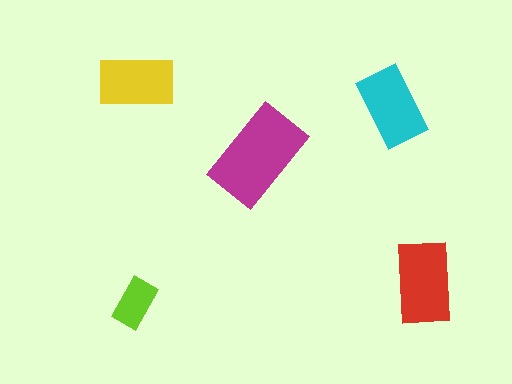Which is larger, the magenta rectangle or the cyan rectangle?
The magenta one.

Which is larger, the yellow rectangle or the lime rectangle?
The yellow one.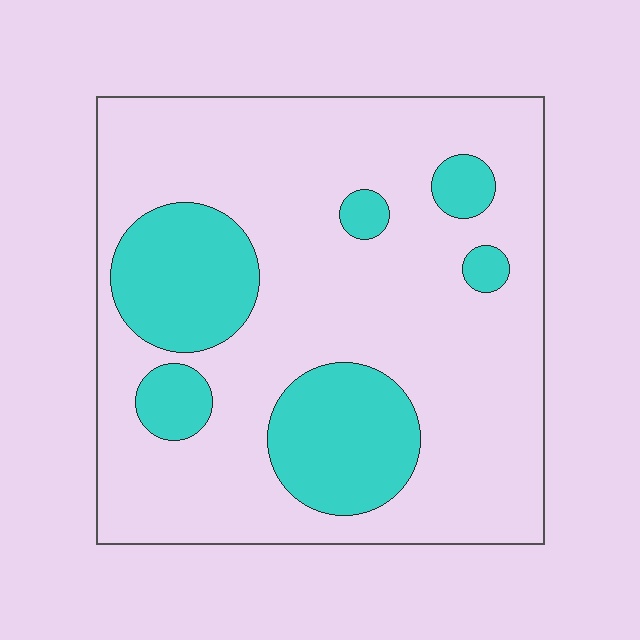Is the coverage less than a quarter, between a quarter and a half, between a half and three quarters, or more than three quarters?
Less than a quarter.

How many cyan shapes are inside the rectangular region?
6.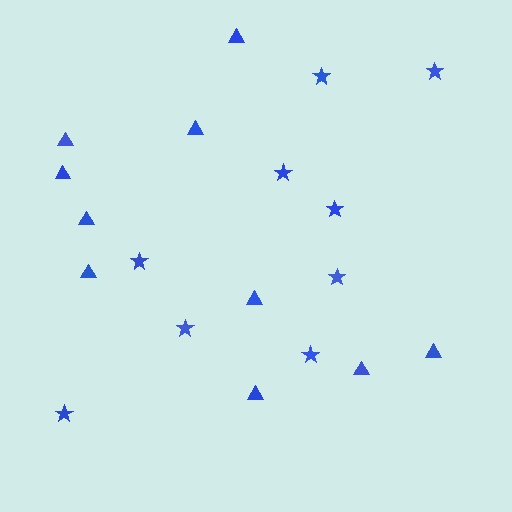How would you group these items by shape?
There are 2 groups: one group of stars (9) and one group of triangles (10).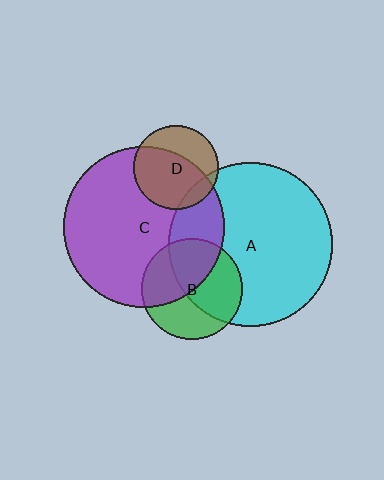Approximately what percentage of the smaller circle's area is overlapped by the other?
Approximately 45%.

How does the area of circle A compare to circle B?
Approximately 2.6 times.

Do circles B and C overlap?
Yes.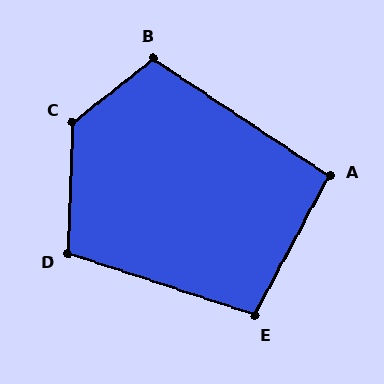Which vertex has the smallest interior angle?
A, at approximately 96 degrees.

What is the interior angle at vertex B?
Approximately 108 degrees (obtuse).